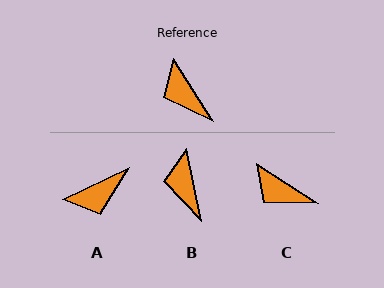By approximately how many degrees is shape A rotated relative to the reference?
Approximately 83 degrees counter-clockwise.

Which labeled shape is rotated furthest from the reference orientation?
A, about 83 degrees away.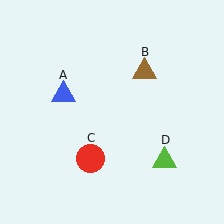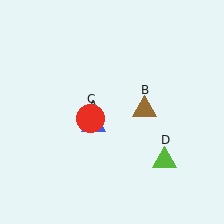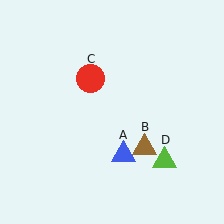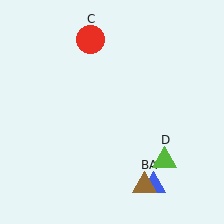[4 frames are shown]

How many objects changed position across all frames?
3 objects changed position: blue triangle (object A), brown triangle (object B), red circle (object C).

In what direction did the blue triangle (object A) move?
The blue triangle (object A) moved down and to the right.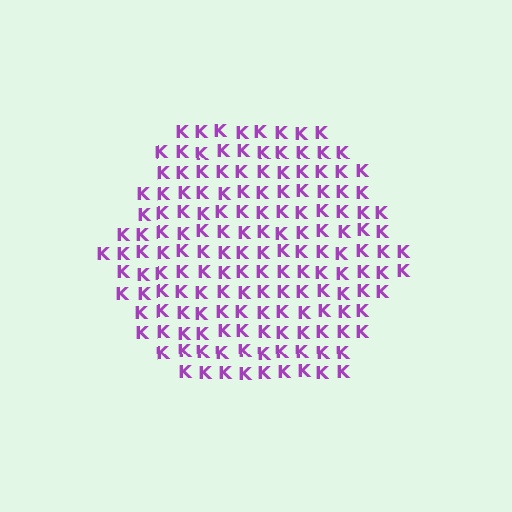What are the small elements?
The small elements are letter K's.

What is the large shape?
The large shape is a hexagon.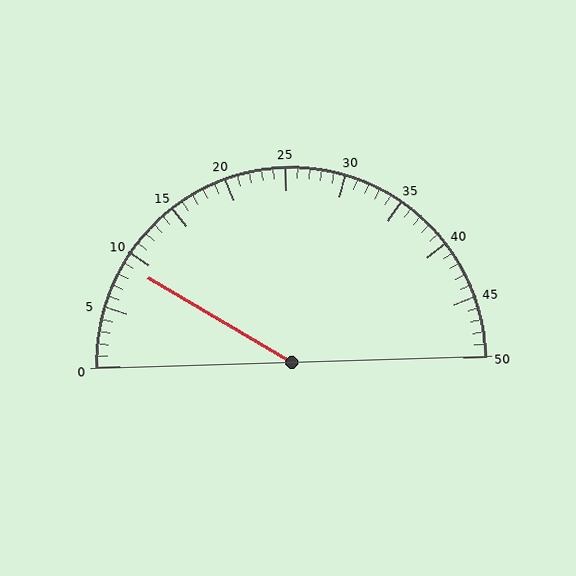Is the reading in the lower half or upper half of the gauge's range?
The reading is in the lower half of the range (0 to 50).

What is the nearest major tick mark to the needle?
The nearest major tick mark is 10.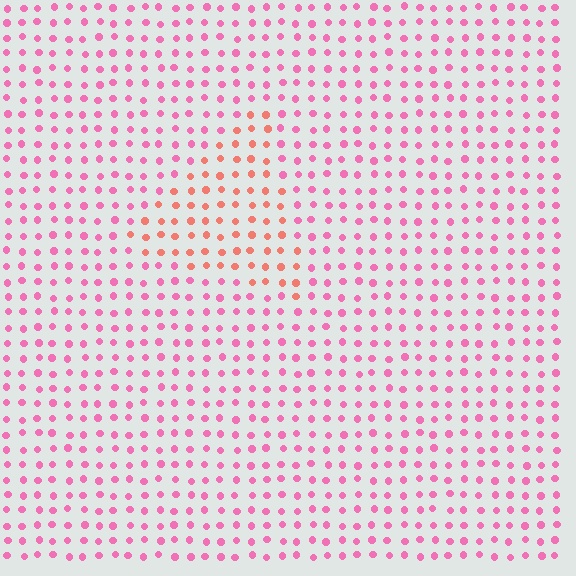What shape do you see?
I see a triangle.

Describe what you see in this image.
The image is filled with small pink elements in a uniform arrangement. A triangle-shaped region is visible where the elements are tinted to a slightly different hue, forming a subtle color boundary.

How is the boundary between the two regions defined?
The boundary is defined purely by a slight shift in hue (about 37 degrees). Spacing, size, and orientation are identical on both sides.